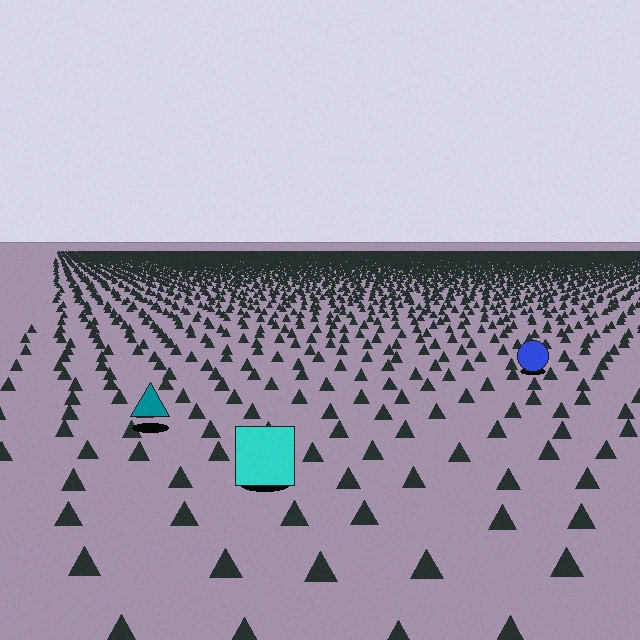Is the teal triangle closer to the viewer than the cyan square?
No. The cyan square is closer — you can tell from the texture gradient: the ground texture is coarser near it.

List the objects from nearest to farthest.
From nearest to farthest: the cyan square, the teal triangle, the blue circle.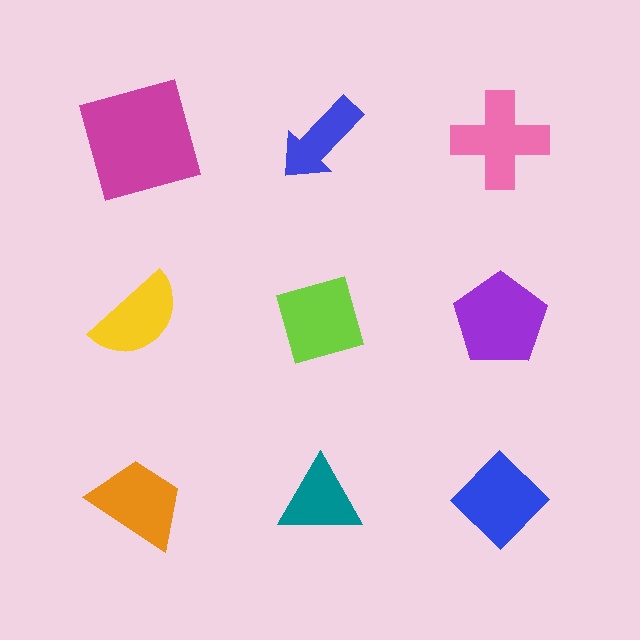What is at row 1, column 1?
A magenta square.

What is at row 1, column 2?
A blue arrow.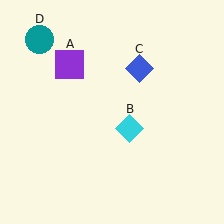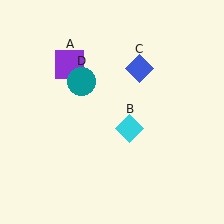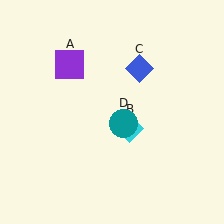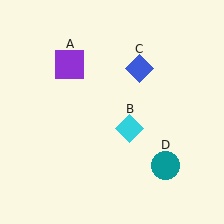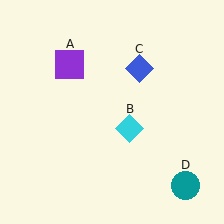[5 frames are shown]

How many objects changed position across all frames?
1 object changed position: teal circle (object D).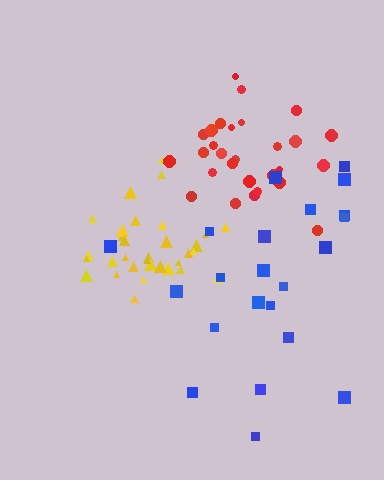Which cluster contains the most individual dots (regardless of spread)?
Yellow (32).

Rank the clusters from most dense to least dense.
yellow, red, blue.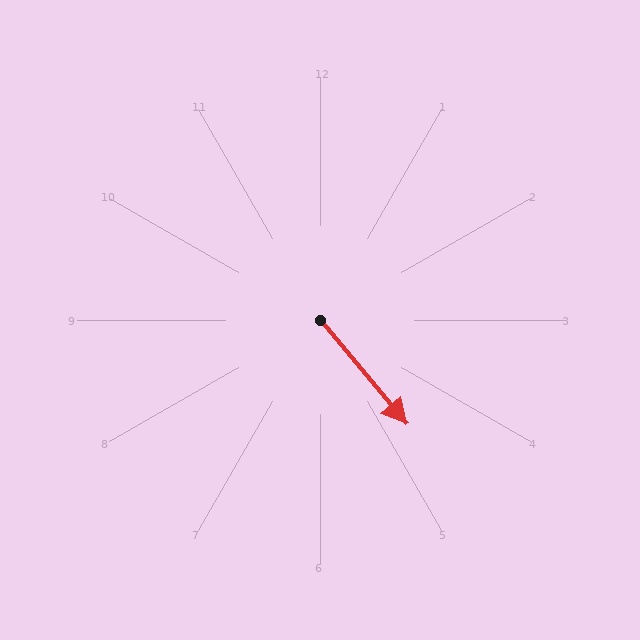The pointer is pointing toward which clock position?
Roughly 5 o'clock.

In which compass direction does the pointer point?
Southeast.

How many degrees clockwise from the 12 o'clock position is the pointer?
Approximately 140 degrees.